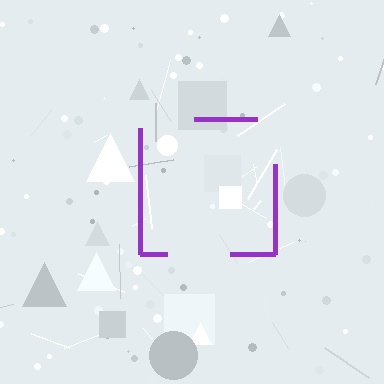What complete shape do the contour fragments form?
The contour fragments form a square.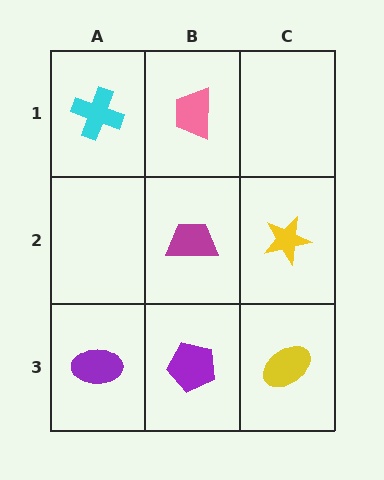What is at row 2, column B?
A magenta trapezoid.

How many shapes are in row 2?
2 shapes.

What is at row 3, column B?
A purple pentagon.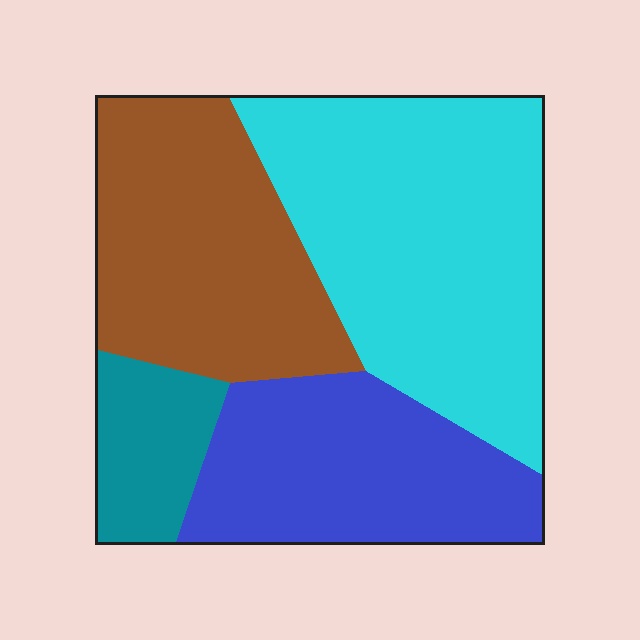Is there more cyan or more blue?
Cyan.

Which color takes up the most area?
Cyan, at roughly 40%.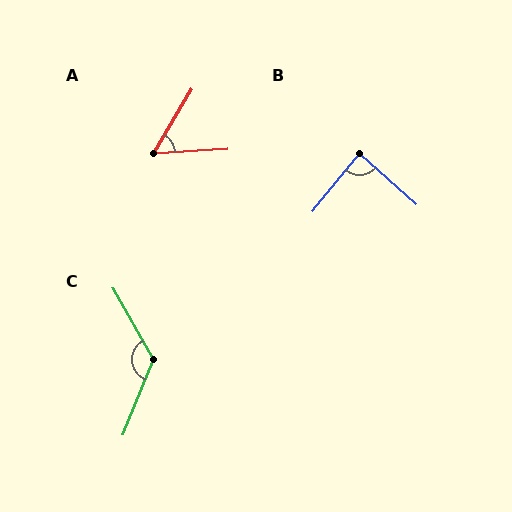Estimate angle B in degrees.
Approximately 88 degrees.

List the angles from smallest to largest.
A (56°), B (88°), C (128°).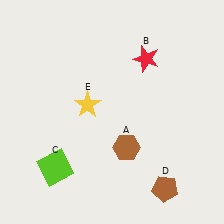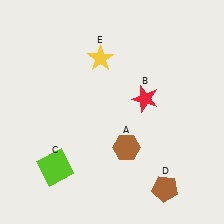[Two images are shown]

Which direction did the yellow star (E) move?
The yellow star (E) moved up.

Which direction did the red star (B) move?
The red star (B) moved down.